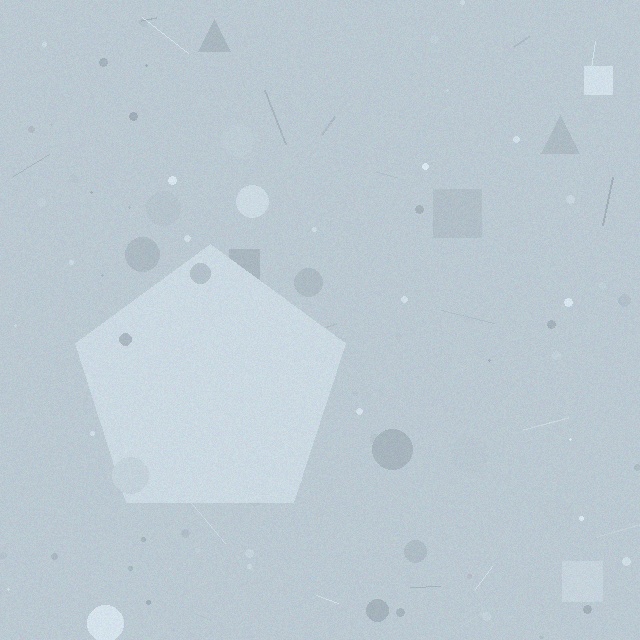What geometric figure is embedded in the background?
A pentagon is embedded in the background.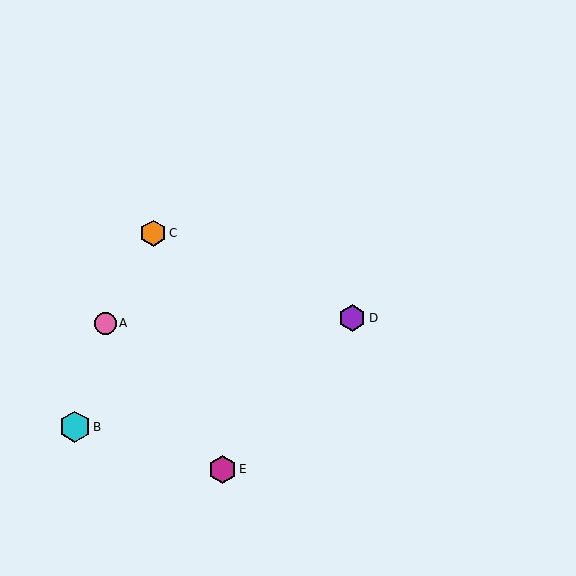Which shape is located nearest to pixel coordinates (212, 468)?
The magenta hexagon (labeled E) at (223, 469) is nearest to that location.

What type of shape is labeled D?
Shape D is a purple hexagon.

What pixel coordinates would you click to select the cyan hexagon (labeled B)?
Click at (75, 427) to select the cyan hexagon B.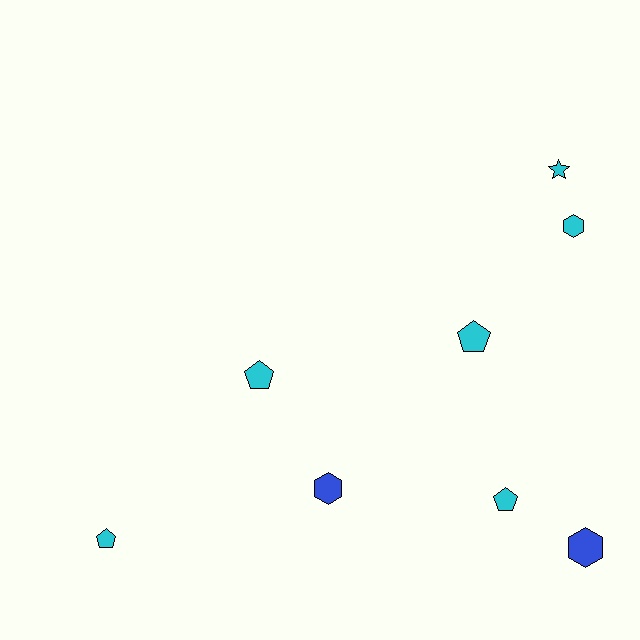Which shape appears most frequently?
Pentagon, with 4 objects.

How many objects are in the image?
There are 8 objects.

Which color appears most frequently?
Cyan, with 6 objects.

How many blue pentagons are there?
There are no blue pentagons.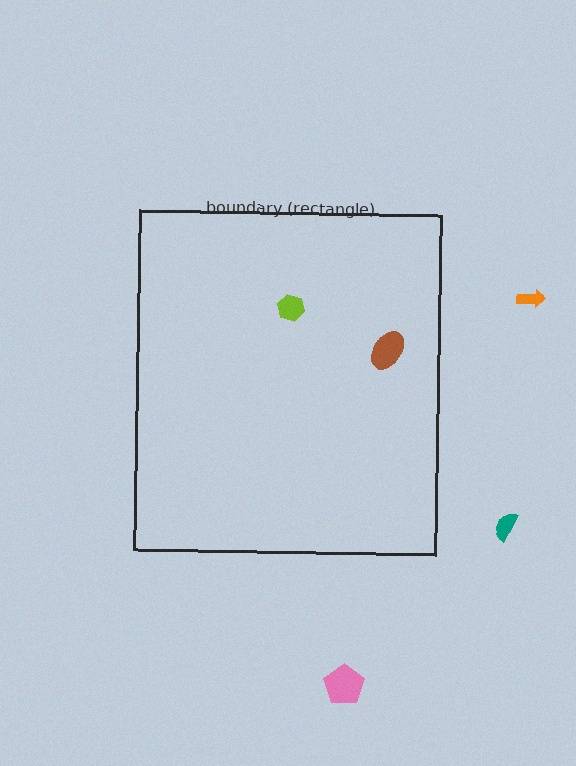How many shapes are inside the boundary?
2 inside, 3 outside.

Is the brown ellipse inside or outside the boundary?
Inside.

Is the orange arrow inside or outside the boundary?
Outside.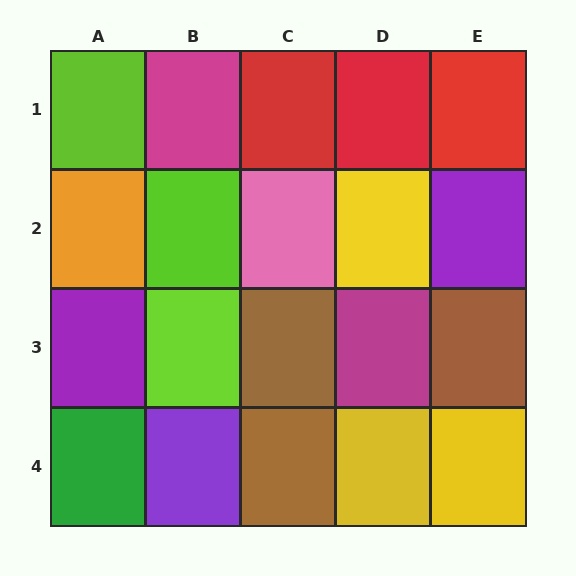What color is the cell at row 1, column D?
Red.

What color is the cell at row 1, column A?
Lime.